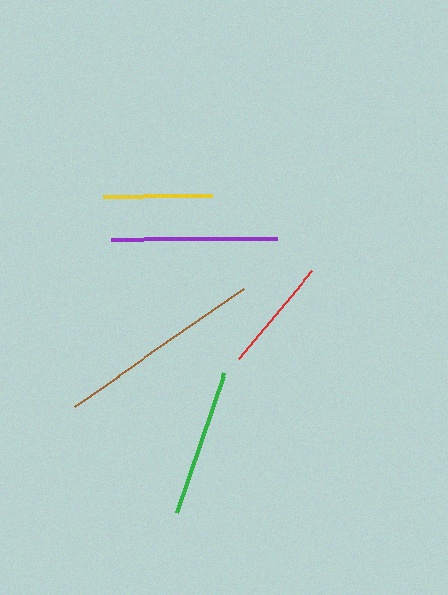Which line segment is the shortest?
The yellow line is the shortest at approximately 109 pixels.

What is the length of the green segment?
The green segment is approximately 148 pixels long.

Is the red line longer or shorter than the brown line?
The brown line is longer than the red line.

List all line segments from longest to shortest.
From longest to shortest: brown, purple, green, red, yellow.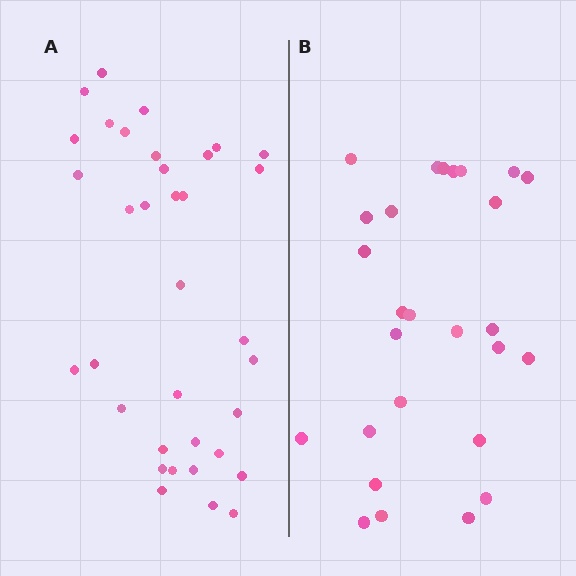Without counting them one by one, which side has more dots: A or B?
Region A (the left region) has more dots.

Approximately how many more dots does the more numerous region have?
Region A has roughly 8 or so more dots than region B.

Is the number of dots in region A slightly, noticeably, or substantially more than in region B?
Region A has noticeably more, but not dramatically so. The ratio is roughly 1.3 to 1.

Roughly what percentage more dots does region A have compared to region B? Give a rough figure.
About 30% more.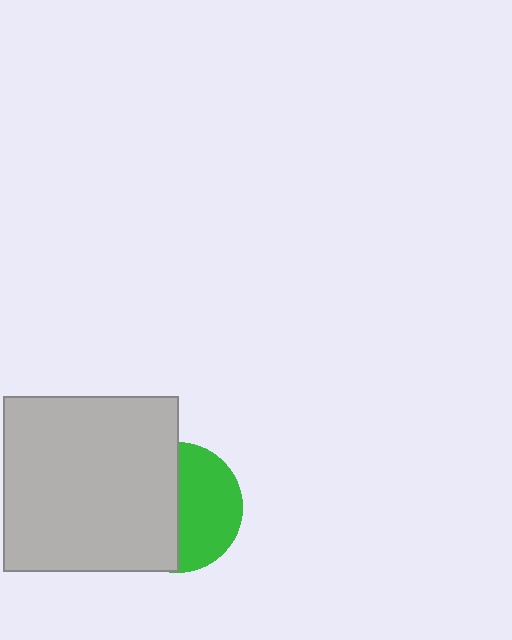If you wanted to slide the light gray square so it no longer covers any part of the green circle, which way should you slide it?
Slide it left — that is the most direct way to separate the two shapes.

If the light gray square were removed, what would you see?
You would see the complete green circle.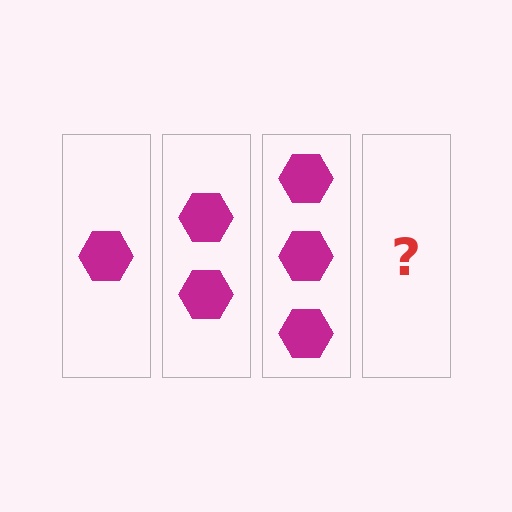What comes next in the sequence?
The next element should be 4 hexagons.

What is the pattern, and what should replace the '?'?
The pattern is that each step adds one more hexagon. The '?' should be 4 hexagons.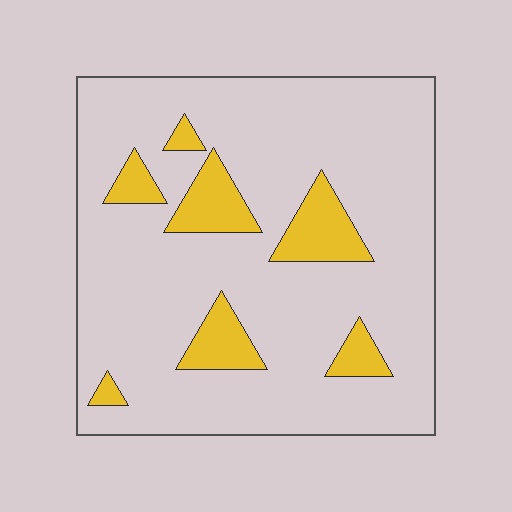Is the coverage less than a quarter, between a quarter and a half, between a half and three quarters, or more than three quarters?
Less than a quarter.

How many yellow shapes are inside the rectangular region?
7.